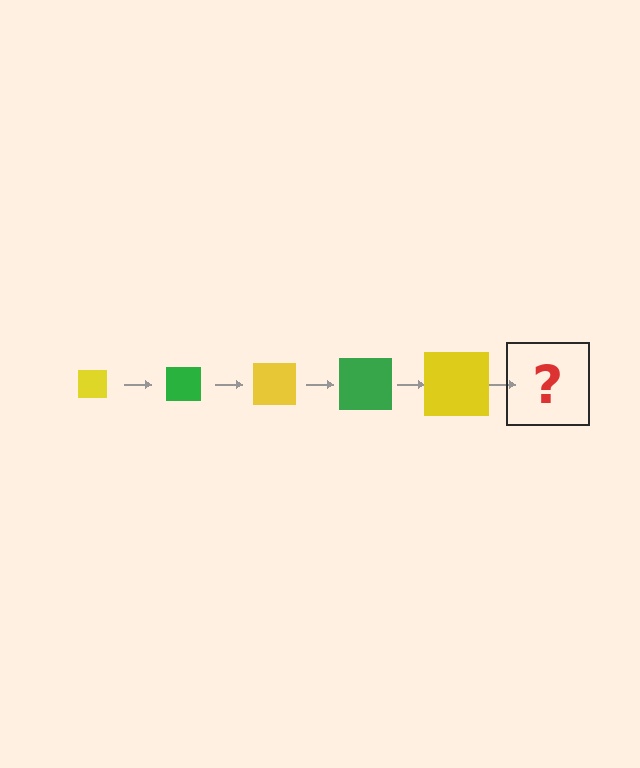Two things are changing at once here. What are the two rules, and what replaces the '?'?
The two rules are that the square grows larger each step and the color cycles through yellow and green. The '?' should be a green square, larger than the previous one.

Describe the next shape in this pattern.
It should be a green square, larger than the previous one.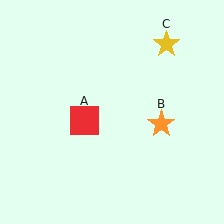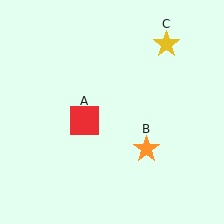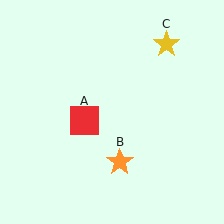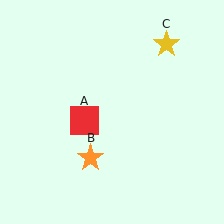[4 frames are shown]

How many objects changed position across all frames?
1 object changed position: orange star (object B).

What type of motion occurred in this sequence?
The orange star (object B) rotated clockwise around the center of the scene.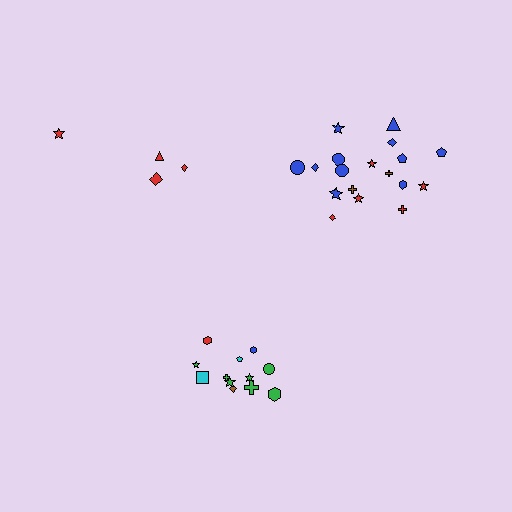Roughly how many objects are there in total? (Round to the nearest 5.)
Roughly 35 objects in total.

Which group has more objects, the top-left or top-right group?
The top-right group.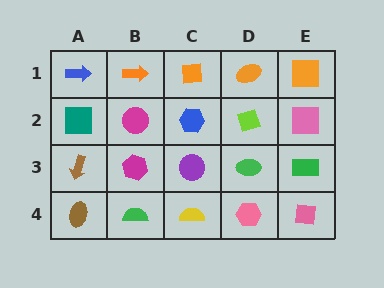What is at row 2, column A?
A teal square.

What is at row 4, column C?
A yellow semicircle.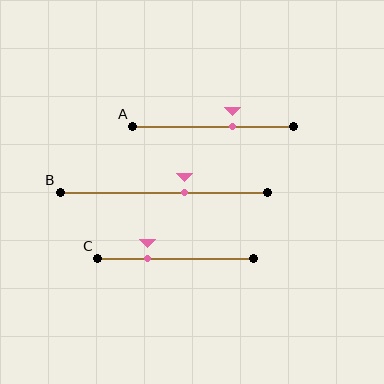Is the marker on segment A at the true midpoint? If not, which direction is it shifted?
No, the marker on segment A is shifted to the right by about 12% of the segment length.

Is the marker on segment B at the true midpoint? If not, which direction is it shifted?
No, the marker on segment B is shifted to the right by about 10% of the segment length.